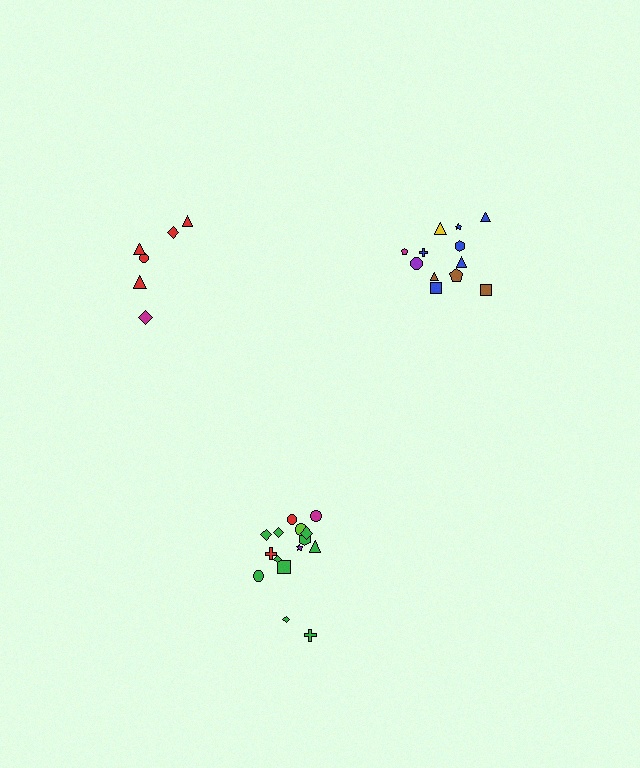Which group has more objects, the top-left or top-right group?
The top-right group.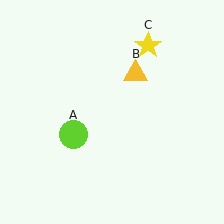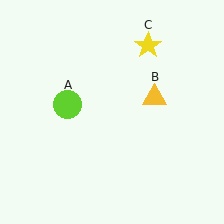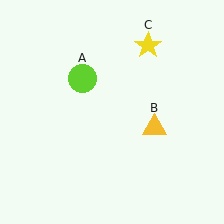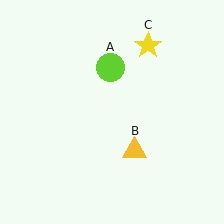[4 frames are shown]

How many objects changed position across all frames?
2 objects changed position: lime circle (object A), yellow triangle (object B).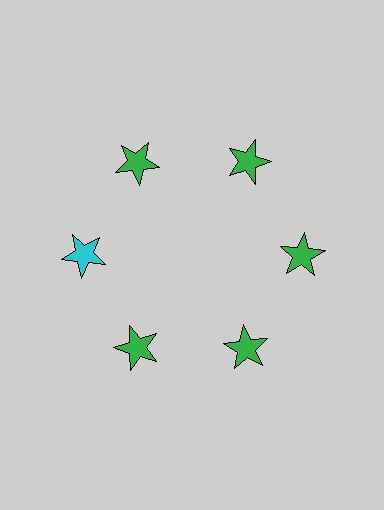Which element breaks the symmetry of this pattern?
The cyan star at roughly the 9 o'clock position breaks the symmetry. All other shapes are green stars.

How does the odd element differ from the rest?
It has a different color: cyan instead of green.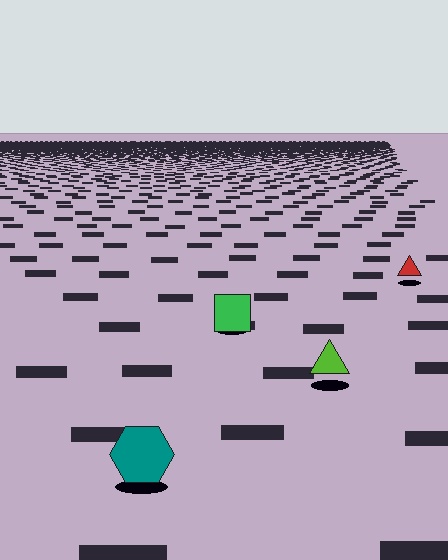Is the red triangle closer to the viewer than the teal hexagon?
No. The teal hexagon is closer — you can tell from the texture gradient: the ground texture is coarser near it.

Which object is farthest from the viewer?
The red triangle is farthest from the viewer. It appears smaller and the ground texture around it is denser.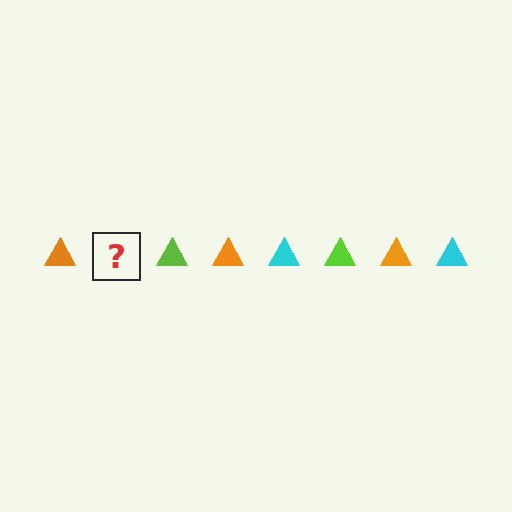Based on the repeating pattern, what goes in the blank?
The blank should be a cyan triangle.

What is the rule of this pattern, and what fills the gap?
The rule is that the pattern cycles through orange, cyan, lime triangles. The gap should be filled with a cyan triangle.